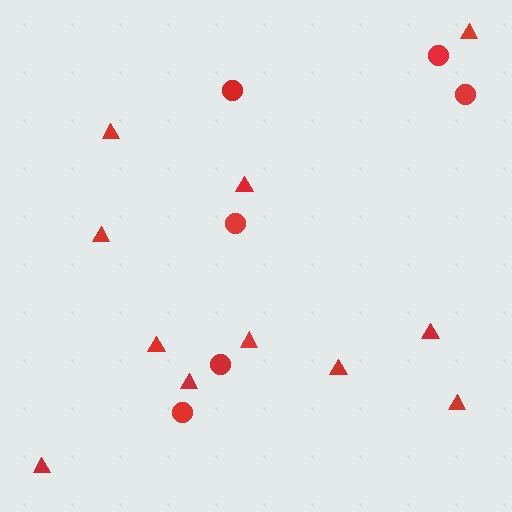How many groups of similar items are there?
There are 2 groups: one group of triangles (11) and one group of circles (6).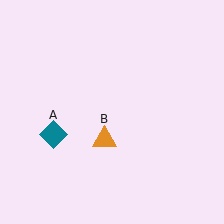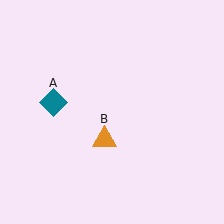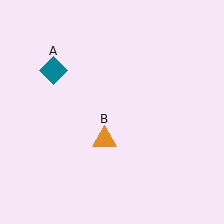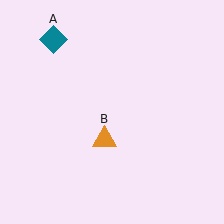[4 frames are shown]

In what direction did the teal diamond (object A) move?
The teal diamond (object A) moved up.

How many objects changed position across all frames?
1 object changed position: teal diamond (object A).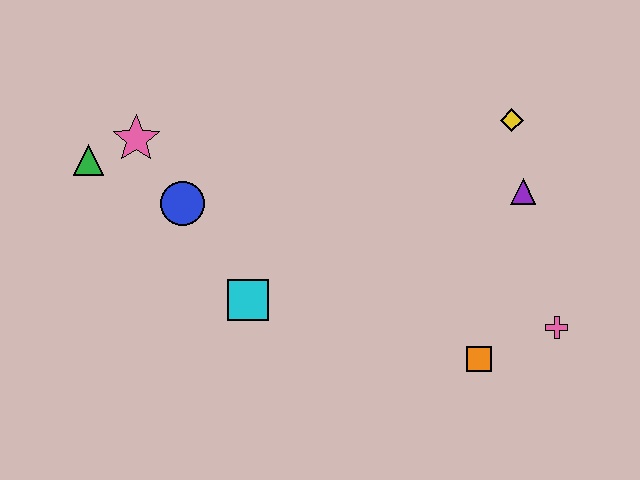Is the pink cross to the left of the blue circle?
No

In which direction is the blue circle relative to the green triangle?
The blue circle is to the right of the green triangle.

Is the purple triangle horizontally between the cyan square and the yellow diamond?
No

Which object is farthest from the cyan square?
The yellow diamond is farthest from the cyan square.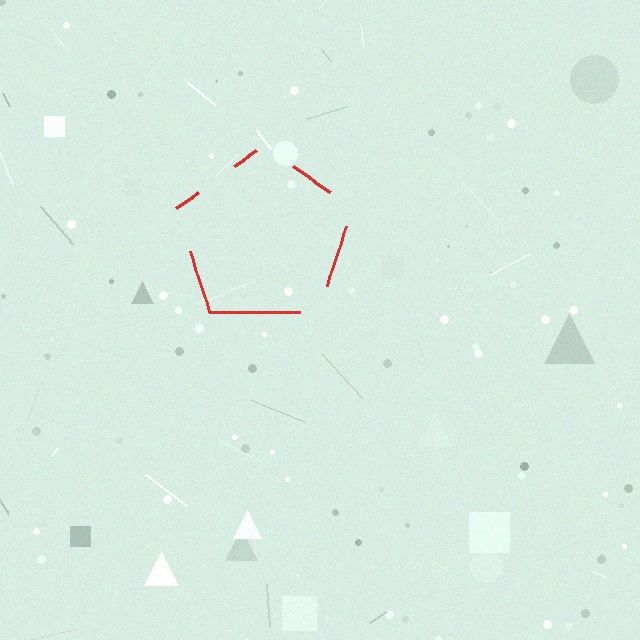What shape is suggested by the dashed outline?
The dashed outline suggests a pentagon.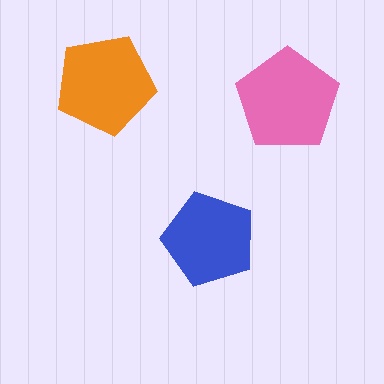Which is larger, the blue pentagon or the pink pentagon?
The pink one.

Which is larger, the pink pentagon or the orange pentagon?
The pink one.